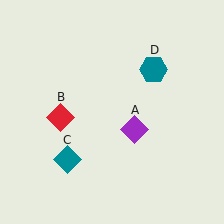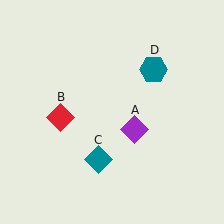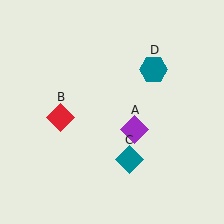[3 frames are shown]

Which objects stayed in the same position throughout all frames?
Purple diamond (object A) and red diamond (object B) and teal hexagon (object D) remained stationary.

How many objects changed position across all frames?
1 object changed position: teal diamond (object C).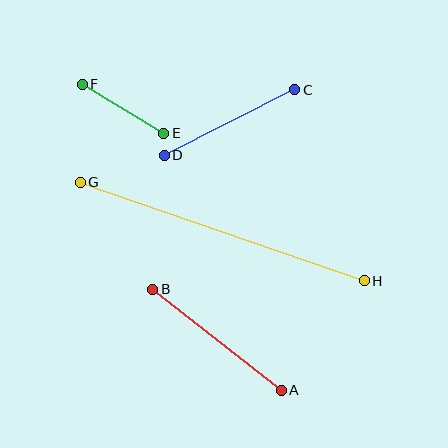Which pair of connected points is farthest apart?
Points G and H are farthest apart.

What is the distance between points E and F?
The distance is approximately 95 pixels.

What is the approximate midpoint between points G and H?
The midpoint is at approximately (222, 231) pixels.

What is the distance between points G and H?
The distance is approximately 301 pixels.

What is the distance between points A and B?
The distance is approximately 163 pixels.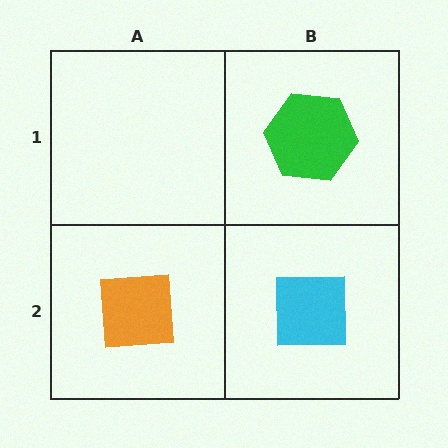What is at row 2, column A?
An orange square.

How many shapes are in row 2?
2 shapes.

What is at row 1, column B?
A green hexagon.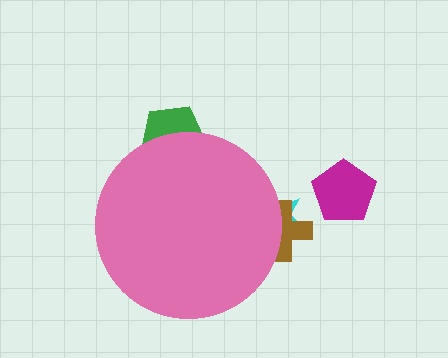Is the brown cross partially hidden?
Yes, the brown cross is partially hidden behind the pink circle.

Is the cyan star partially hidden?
Yes, the cyan star is partially hidden behind the pink circle.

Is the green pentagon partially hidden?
Yes, the green pentagon is partially hidden behind the pink circle.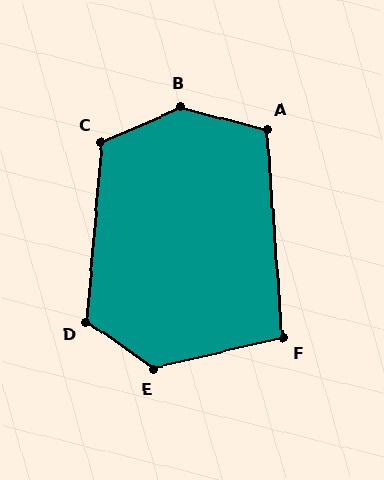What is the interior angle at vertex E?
Approximately 132 degrees (obtuse).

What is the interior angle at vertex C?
Approximately 119 degrees (obtuse).